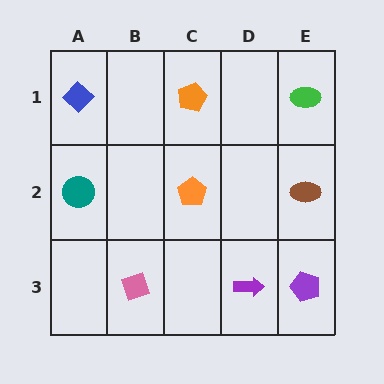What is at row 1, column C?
An orange pentagon.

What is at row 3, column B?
A pink diamond.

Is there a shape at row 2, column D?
No, that cell is empty.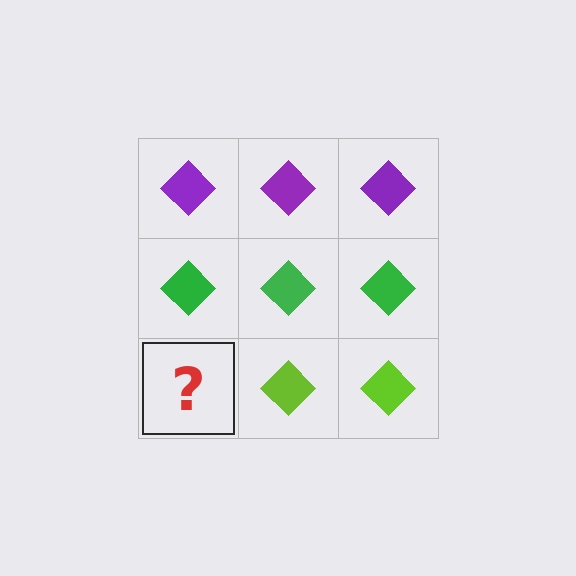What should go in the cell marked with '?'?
The missing cell should contain a lime diamond.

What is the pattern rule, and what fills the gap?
The rule is that each row has a consistent color. The gap should be filled with a lime diamond.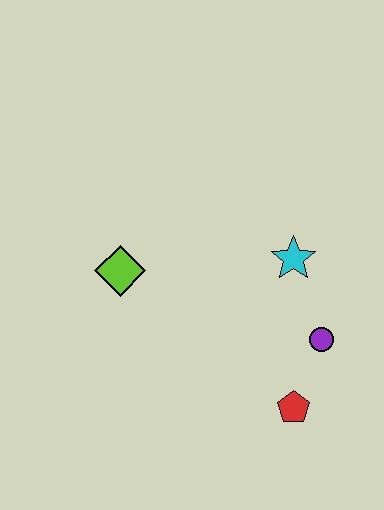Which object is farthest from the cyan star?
The lime diamond is farthest from the cyan star.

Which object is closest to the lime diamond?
The cyan star is closest to the lime diamond.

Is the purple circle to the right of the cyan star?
Yes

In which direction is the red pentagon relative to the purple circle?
The red pentagon is below the purple circle.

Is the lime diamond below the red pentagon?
No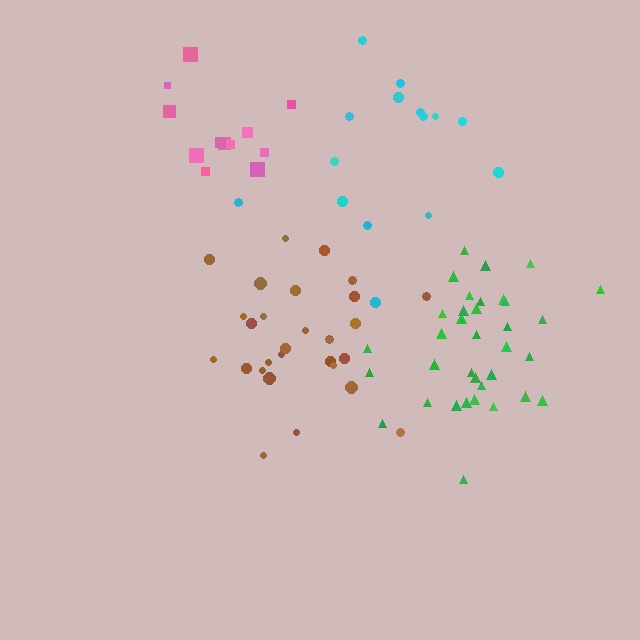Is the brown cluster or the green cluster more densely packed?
Green.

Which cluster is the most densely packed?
Green.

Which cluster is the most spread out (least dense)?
Cyan.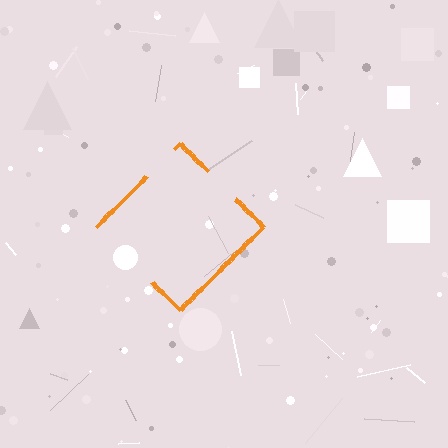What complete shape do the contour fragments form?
The contour fragments form a diamond.